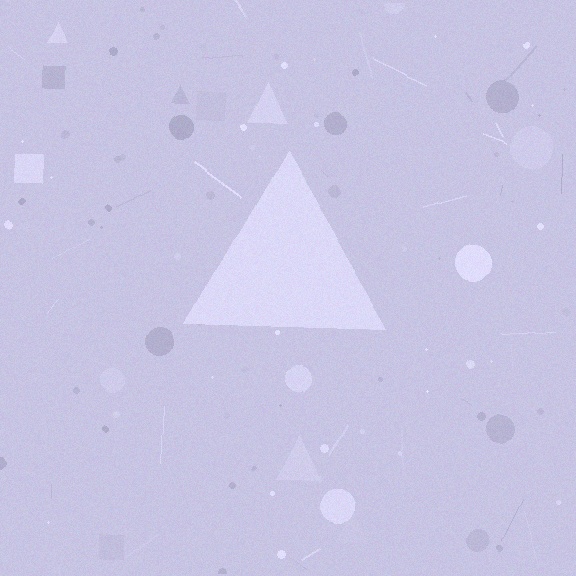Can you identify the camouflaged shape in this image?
The camouflaged shape is a triangle.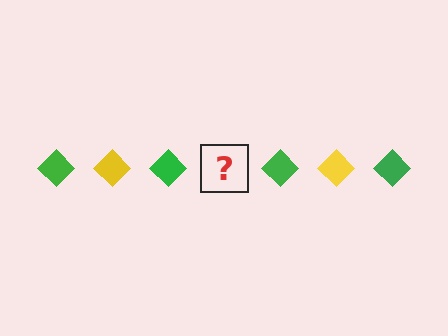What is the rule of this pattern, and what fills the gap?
The rule is that the pattern cycles through green, yellow diamonds. The gap should be filled with a yellow diamond.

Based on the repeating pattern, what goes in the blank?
The blank should be a yellow diamond.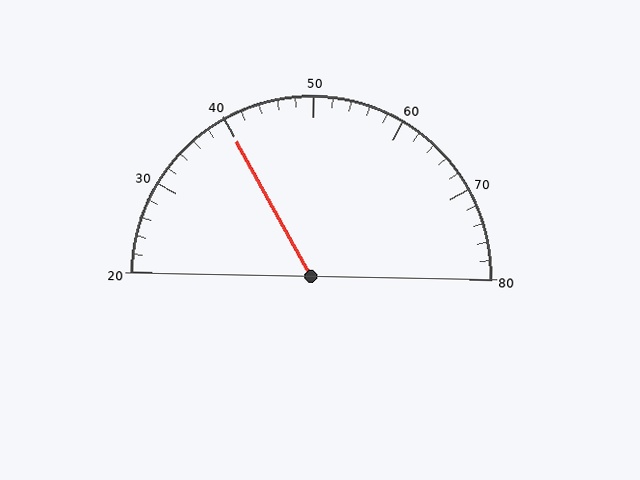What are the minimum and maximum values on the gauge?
The gauge ranges from 20 to 80.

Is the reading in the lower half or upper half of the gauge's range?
The reading is in the lower half of the range (20 to 80).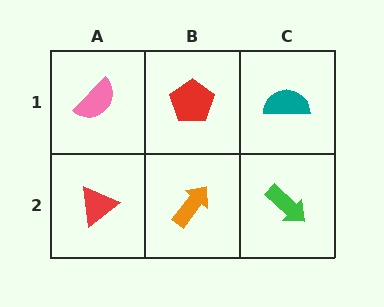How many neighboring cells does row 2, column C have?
2.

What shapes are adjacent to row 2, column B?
A red pentagon (row 1, column B), a red triangle (row 2, column A), a green arrow (row 2, column C).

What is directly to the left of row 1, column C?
A red pentagon.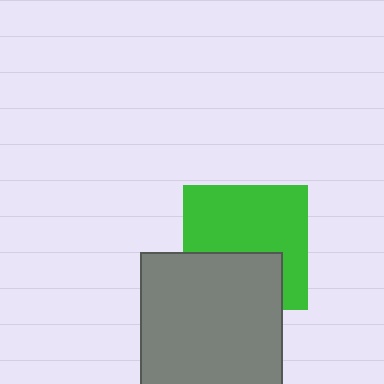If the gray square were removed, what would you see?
You would see the complete green square.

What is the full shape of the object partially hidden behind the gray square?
The partially hidden object is a green square.